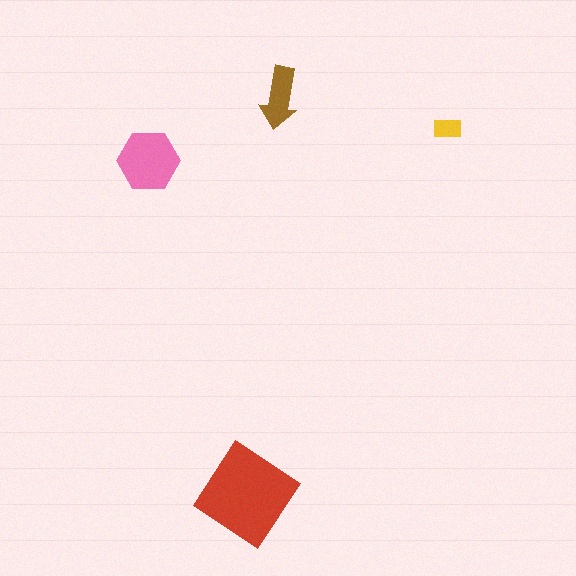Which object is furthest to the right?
The yellow rectangle is rightmost.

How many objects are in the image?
There are 4 objects in the image.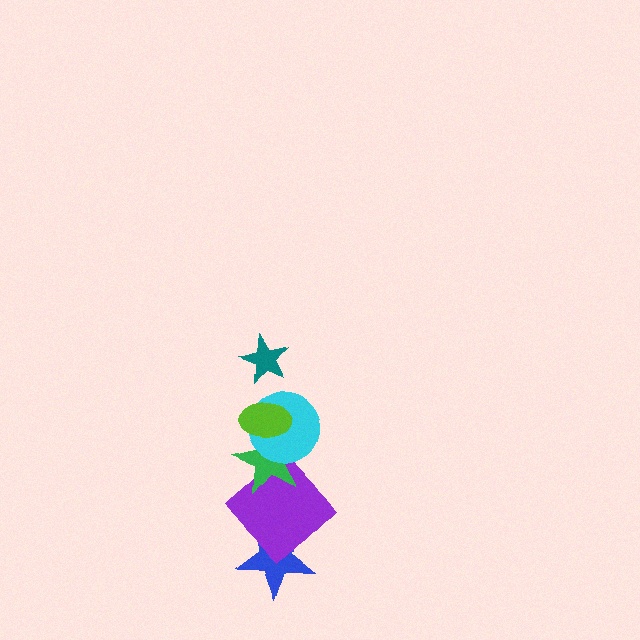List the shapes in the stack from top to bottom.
From top to bottom: the teal star, the lime ellipse, the cyan circle, the green star, the purple diamond, the blue star.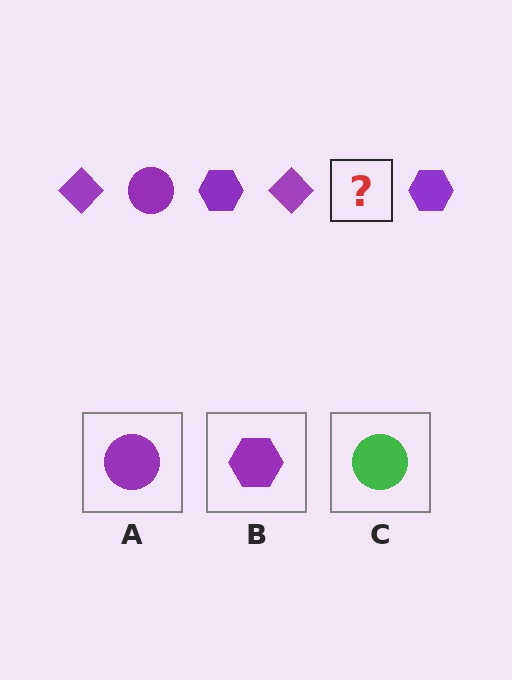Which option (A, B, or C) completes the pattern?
A.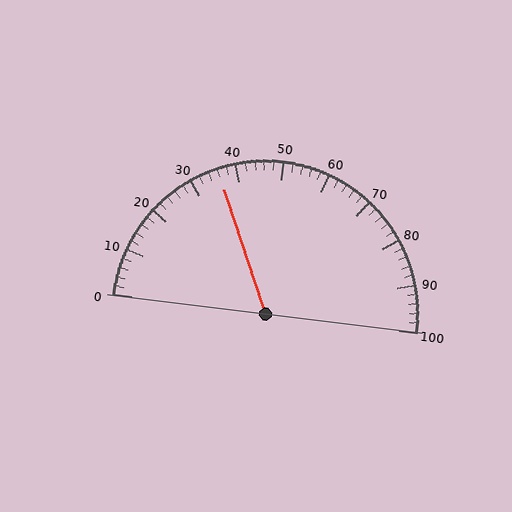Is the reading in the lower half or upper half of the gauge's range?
The reading is in the lower half of the range (0 to 100).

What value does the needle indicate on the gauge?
The needle indicates approximately 36.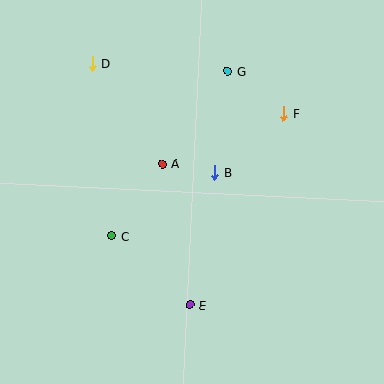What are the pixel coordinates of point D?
Point D is at (92, 63).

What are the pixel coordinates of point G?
Point G is at (228, 71).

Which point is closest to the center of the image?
Point B at (215, 172) is closest to the center.